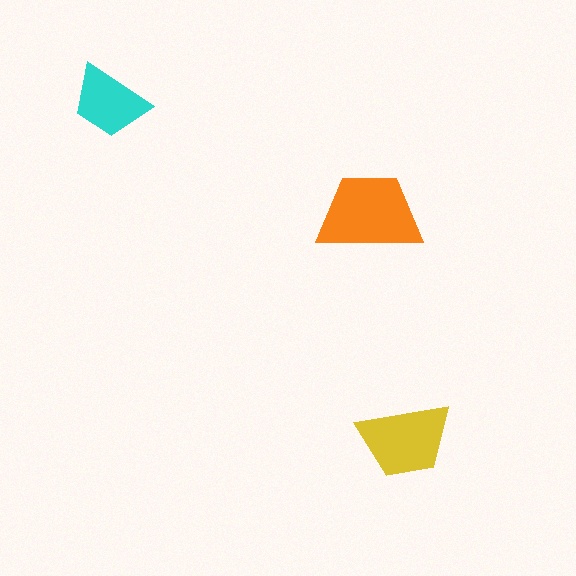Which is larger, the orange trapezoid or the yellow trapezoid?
The orange one.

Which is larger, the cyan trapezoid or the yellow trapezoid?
The yellow one.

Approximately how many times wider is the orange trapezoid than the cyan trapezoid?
About 1.5 times wider.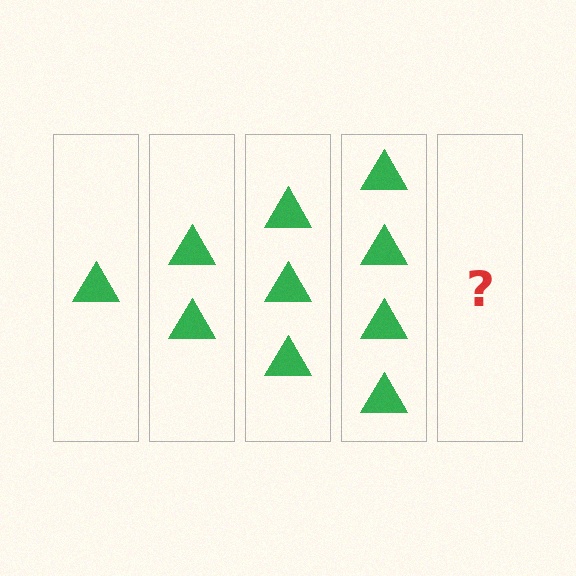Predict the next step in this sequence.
The next step is 5 triangles.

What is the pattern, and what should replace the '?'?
The pattern is that each step adds one more triangle. The '?' should be 5 triangles.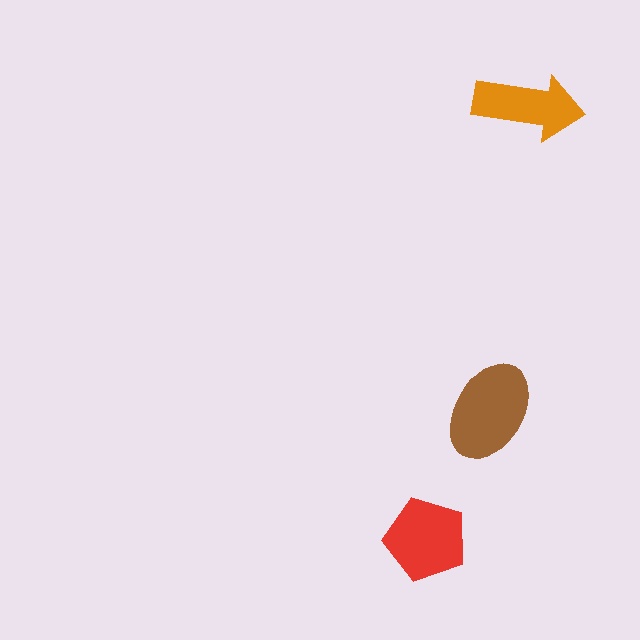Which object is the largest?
The brown ellipse.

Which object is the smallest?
The orange arrow.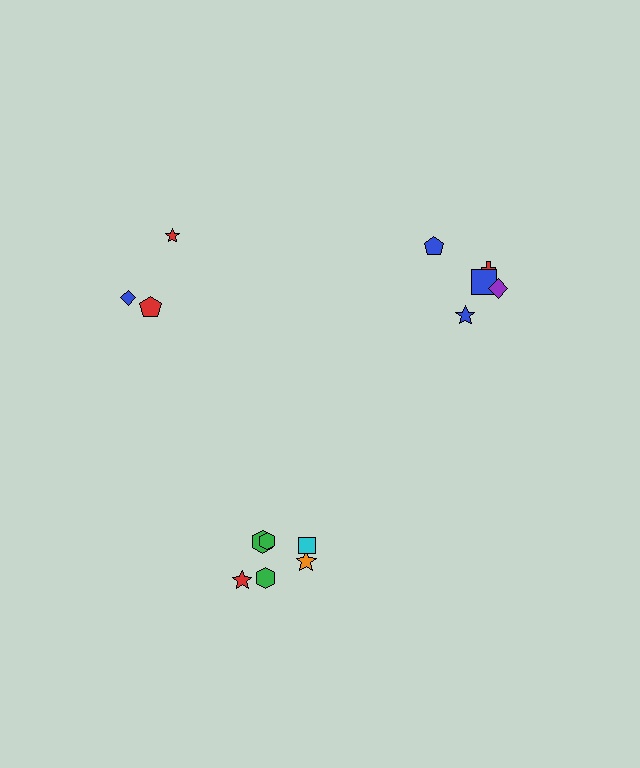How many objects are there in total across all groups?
There are 14 objects.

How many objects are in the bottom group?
There are 6 objects.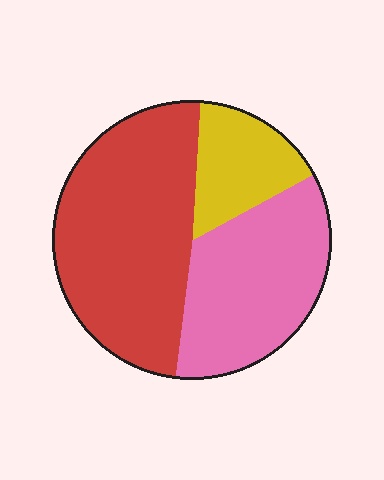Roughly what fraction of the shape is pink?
Pink takes up about one third (1/3) of the shape.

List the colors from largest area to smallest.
From largest to smallest: red, pink, yellow.